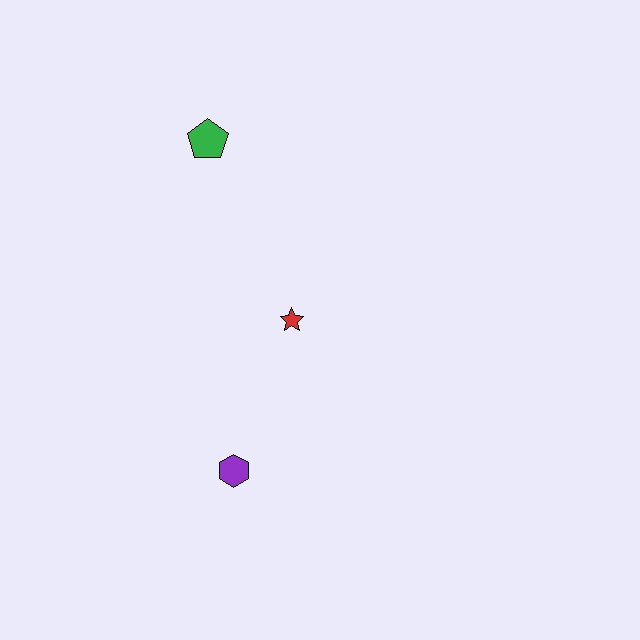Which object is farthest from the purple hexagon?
The green pentagon is farthest from the purple hexagon.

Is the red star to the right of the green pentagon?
Yes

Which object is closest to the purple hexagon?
The red star is closest to the purple hexagon.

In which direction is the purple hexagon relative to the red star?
The purple hexagon is below the red star.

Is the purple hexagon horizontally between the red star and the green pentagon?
Yes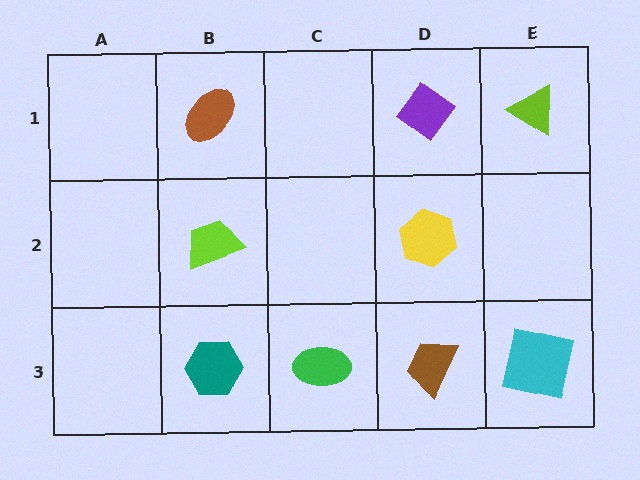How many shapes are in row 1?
3 shapes.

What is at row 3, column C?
A green ellipse.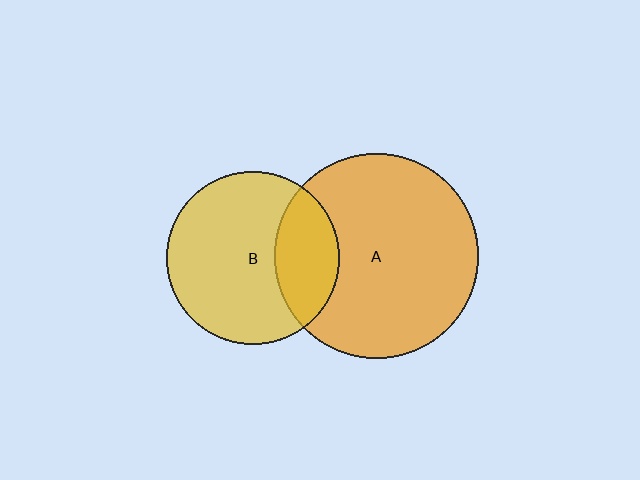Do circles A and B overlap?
Yes.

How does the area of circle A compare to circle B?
Approximately 1.4 times.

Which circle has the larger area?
Circle A (orange).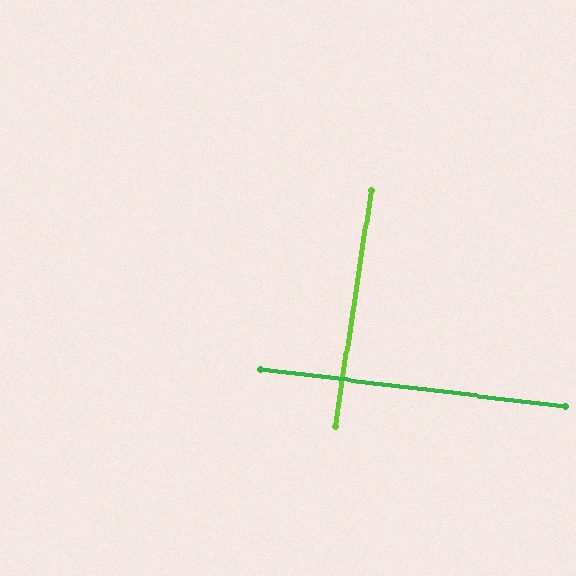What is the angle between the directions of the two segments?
Approximately 88 degrees.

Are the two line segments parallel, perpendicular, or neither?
Perpendicular — they meet at approximately 88°.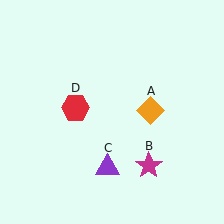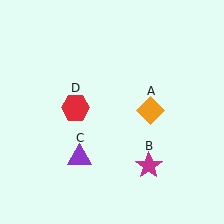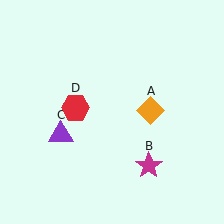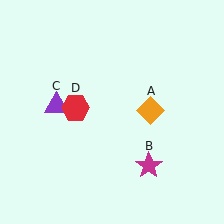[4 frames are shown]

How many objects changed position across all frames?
1 object changed position: purple triangle (object C).